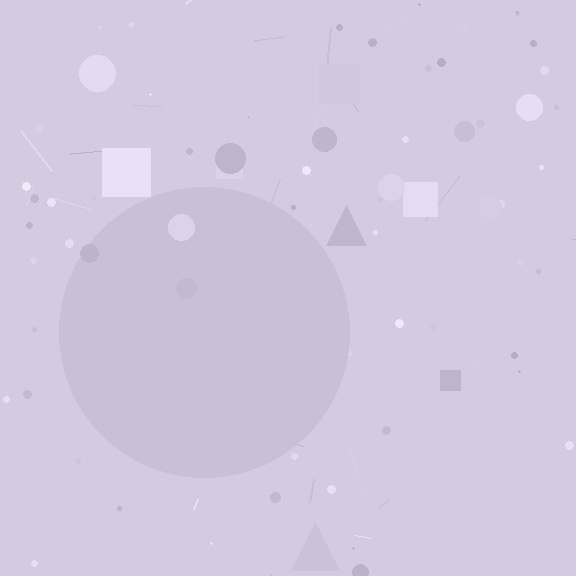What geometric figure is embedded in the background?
A circle is embedded in the background.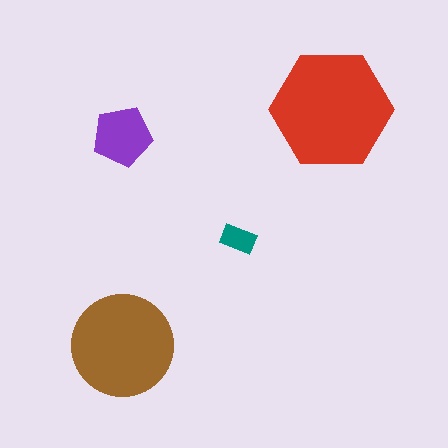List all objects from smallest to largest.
The teal rectangle, the purple pentagon, the brown circle, the red hexagon.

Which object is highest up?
The red hexagon is topmost.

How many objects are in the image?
There are 4 objects in the image.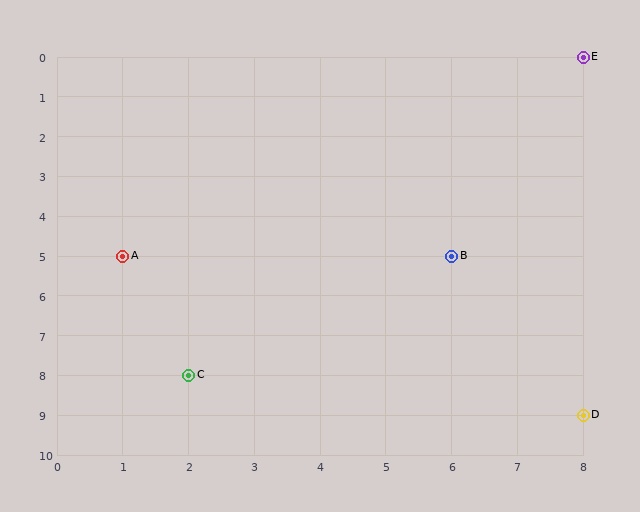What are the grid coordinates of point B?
Point B is at grid coordinates (6, 5).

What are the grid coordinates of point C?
Point C is at grid coordinates (2, 8).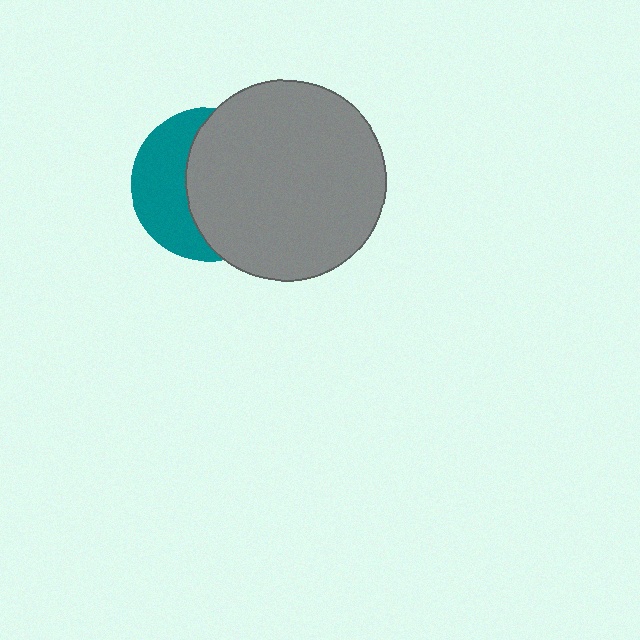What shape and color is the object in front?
The object in front is a gray circle.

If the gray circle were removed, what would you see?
You would see the complete teal circle.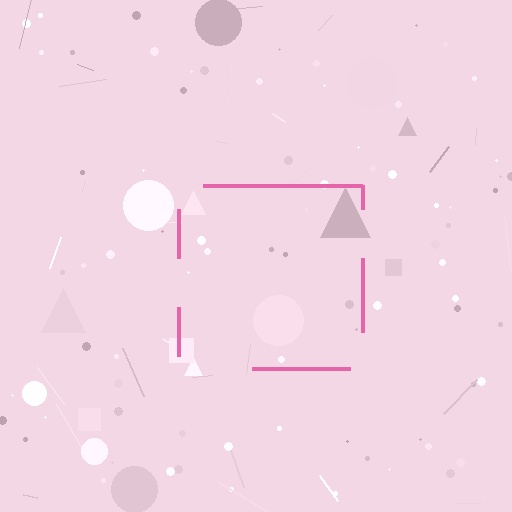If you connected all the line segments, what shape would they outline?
They would outline a square.